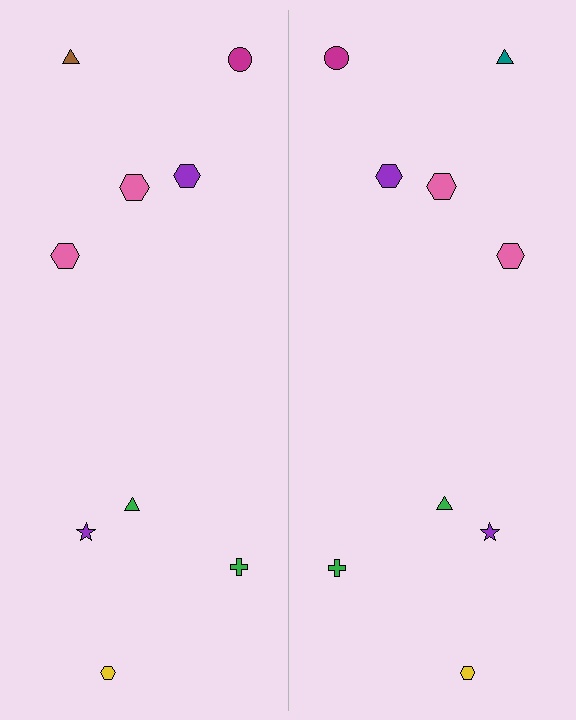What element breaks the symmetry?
The teal triangle on the right side breaks the symmetry — its mirror counterpart is brown.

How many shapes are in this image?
There are 18 shapes in this image.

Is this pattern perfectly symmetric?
No, the pattern is not perfectly symmetric. The teal triangle on the right side breaks the symmetry — its mirror counterpart is brown.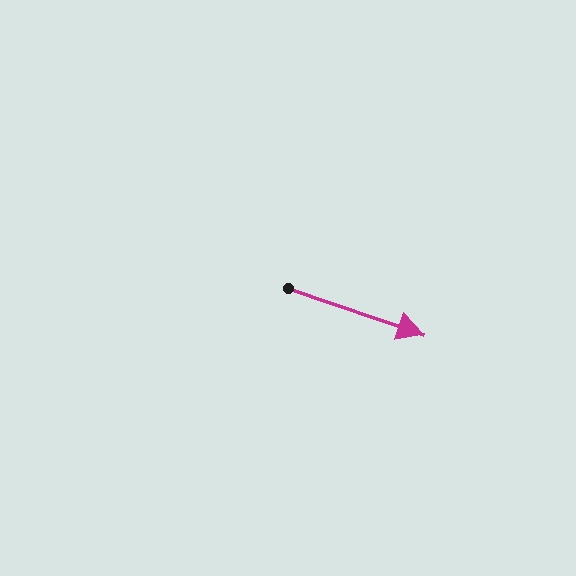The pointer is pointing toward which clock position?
Roughly 4 o'clock.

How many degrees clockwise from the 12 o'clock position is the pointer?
Approximately 109 degrees.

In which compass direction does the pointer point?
East.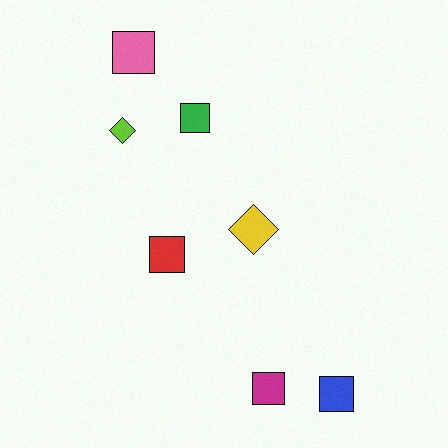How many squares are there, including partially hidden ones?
There are 5 squares.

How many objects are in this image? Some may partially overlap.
There are 7 objects.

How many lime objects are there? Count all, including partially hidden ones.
There is 1 lime object.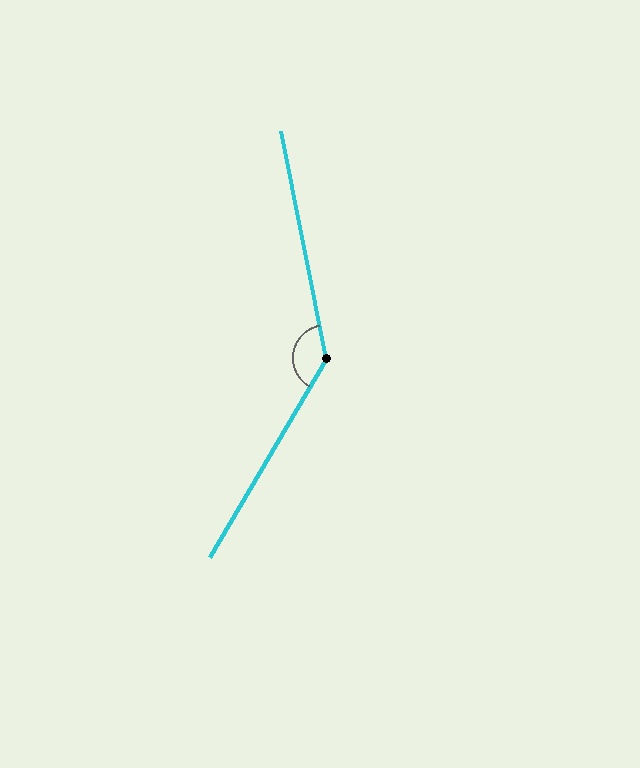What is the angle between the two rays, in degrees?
Approximately 138 degrees.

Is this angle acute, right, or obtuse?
It is obtuse.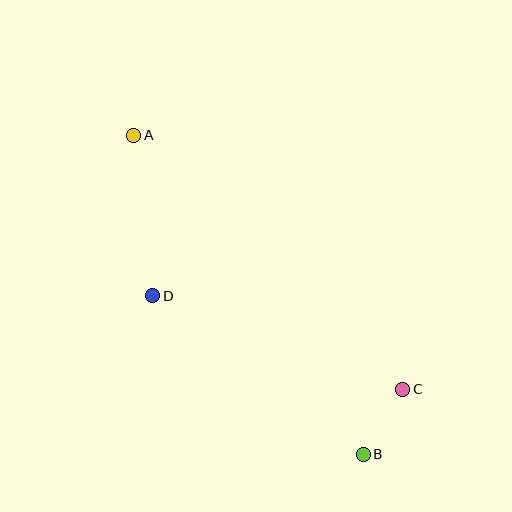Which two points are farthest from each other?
Points A and B are farthest from each other.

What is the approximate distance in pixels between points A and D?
The distance between A and D is approximately 162 pixels.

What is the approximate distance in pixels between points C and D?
The distance between C and D is approximately 267 pixels.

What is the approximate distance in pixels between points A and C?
The distance between A and C is approximately 370 pixels.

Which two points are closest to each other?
Points B and C are closest to each other.